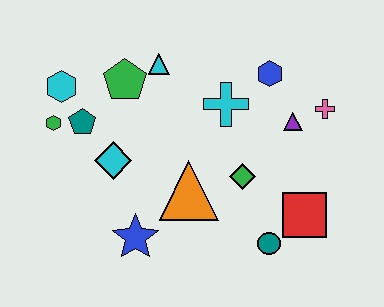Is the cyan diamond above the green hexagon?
No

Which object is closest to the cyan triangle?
The green pentagon is closest to the cyan triangle.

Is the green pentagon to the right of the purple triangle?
No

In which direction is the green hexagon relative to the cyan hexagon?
The green hexagon is below the cyan hexagon.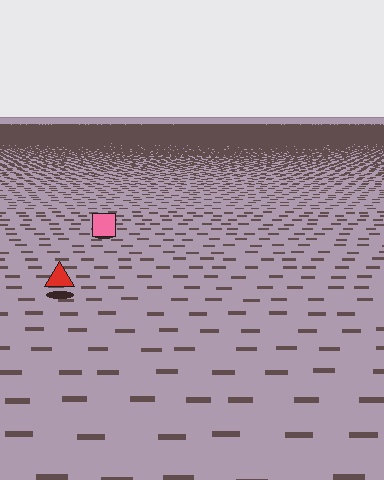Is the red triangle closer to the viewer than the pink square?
Yes. The red triangle is closer — you can tell from the texture gradient: the ground texture is coarser near it.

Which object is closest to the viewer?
The red triangle is closest. The texture marks near it are larger and more spread out.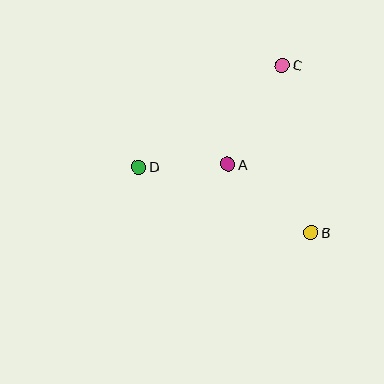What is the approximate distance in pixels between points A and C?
The distance between A and C is approximately 113 pixels.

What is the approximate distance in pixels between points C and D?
The distance between C and D is approximately 176 pixels.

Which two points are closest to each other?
Points A and D are closest to each other.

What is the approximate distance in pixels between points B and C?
The distance between B and C is approximately 169 pixels.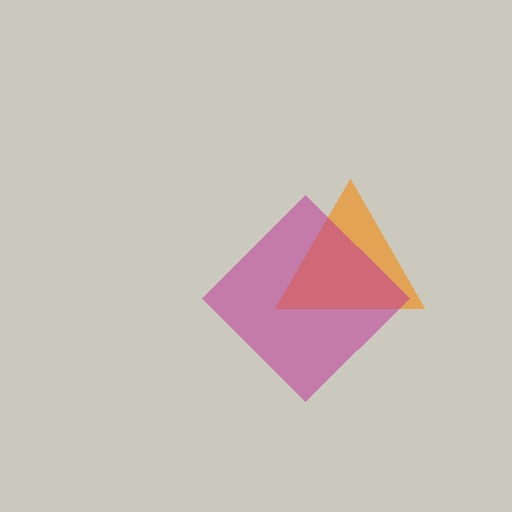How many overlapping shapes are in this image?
There are 2 overlapping shapes in the image.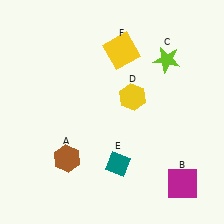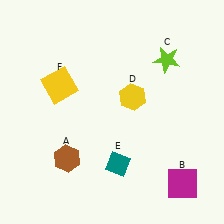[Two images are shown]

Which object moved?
The yellow square (F) moved left.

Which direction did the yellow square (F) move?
The yellow square (F) moved left.